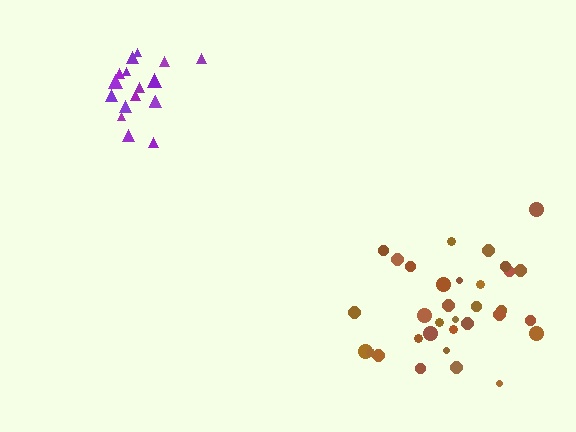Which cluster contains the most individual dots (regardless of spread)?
Brown (33).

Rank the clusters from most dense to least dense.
purple, brown.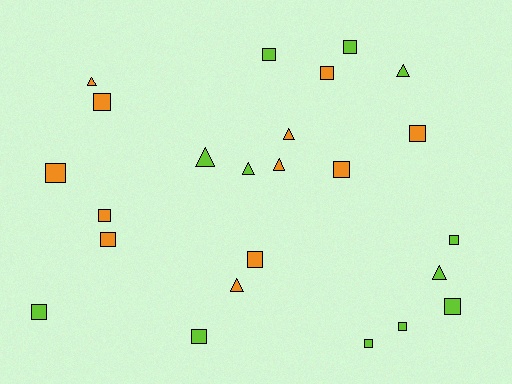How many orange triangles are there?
There are 4 orange triangles.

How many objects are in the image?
There are 24 objects.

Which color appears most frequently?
Orange, with 12 objects.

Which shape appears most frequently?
Square, with 16 objects.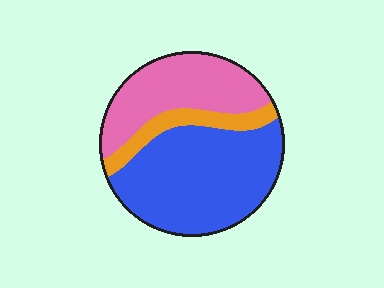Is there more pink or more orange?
Pink.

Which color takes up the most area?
Blue, at roughly 55%.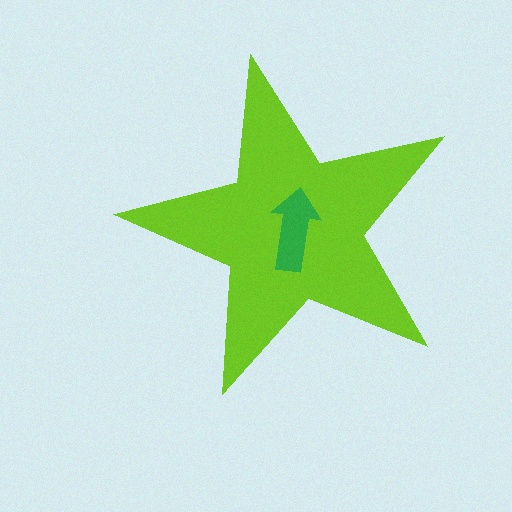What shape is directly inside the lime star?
The green arrow.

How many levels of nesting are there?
2.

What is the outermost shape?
The lime star.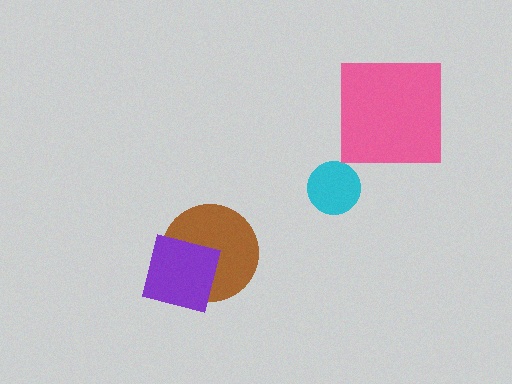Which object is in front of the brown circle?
The purple square is in front of the brown circle.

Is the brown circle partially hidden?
Yes, it is partially covered by another shape.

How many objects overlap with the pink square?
0 objects overlap with the pink square.